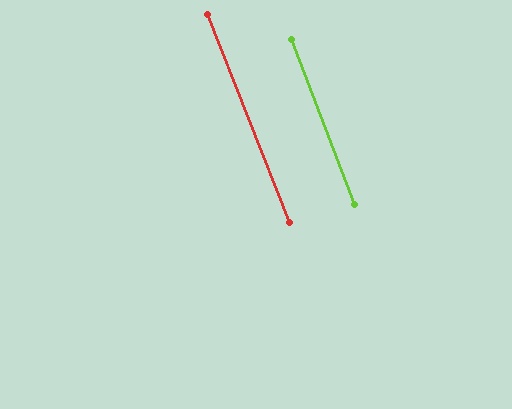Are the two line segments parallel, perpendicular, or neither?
Parallel — their directions differ by only 0.6°.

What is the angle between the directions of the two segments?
Approximately 1 degree.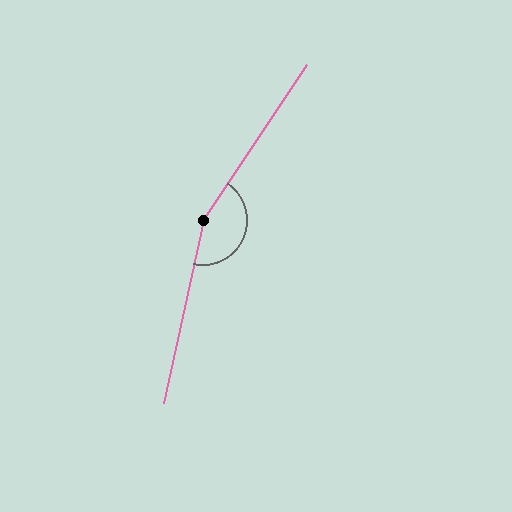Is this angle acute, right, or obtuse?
It is obtuse.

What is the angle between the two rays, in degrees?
Approximately 158 degrees.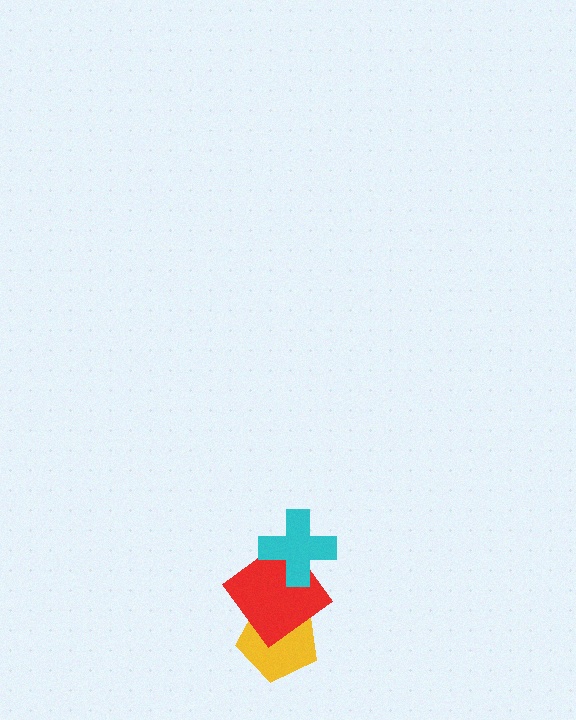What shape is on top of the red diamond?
The cyan cross is on top of the red diamond.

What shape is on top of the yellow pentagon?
The red diamond is on top of the yellow pentagon.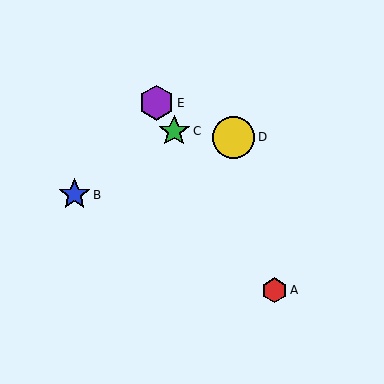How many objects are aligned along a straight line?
3 objects (A, C, E) are aligned along a straight line.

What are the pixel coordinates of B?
Object B is at (74, 195).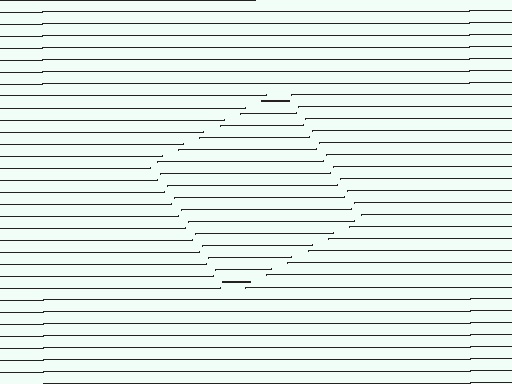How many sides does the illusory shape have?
4 sides — the line-ends trace a square.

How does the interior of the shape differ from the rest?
The interior of the shape contains the same grating, shifted by half a period — the contour is defined by the phase discontinuity where line-ends from the inner and outer gratings abut.